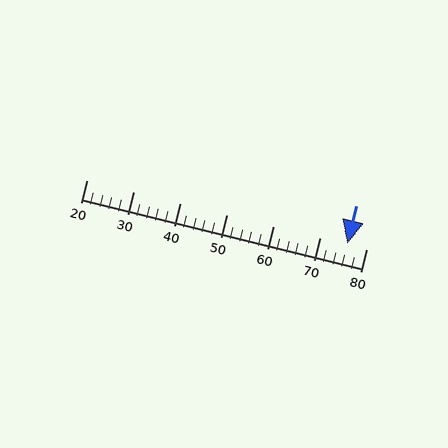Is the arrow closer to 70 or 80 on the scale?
The arrow is closer to 80.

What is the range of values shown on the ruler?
The ruler shows values from 20 to 80.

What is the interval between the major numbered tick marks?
The major tick marks are spaced 10 units apart.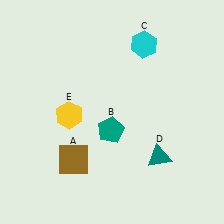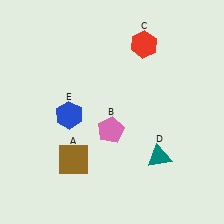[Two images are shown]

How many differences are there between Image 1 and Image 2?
There are 3 differences between the two images.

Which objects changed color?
B changed from teal to pink. C changed from cyan to red. E changed from yellow to blue.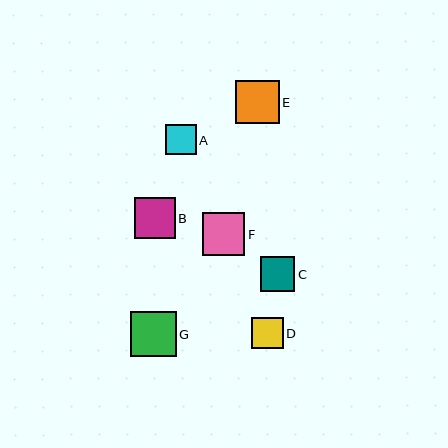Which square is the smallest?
Square A is the smallest with a size of approximately 31 pixels.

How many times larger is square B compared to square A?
Square B is approximately 1.3 times the size of square A.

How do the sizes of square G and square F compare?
Square G and square F are approximately the same size.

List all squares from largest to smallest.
From largest to smallest: G, E, F, B, C, D, A.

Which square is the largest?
Square G is the largest with a size of approximately 46 pixels.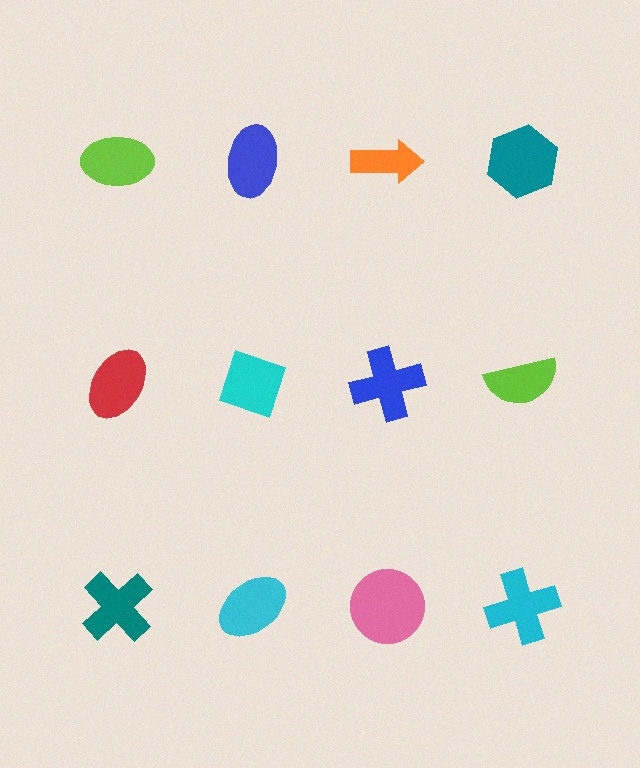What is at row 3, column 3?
A pink circle.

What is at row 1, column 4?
A teal hexagon.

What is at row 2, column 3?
A blue cross.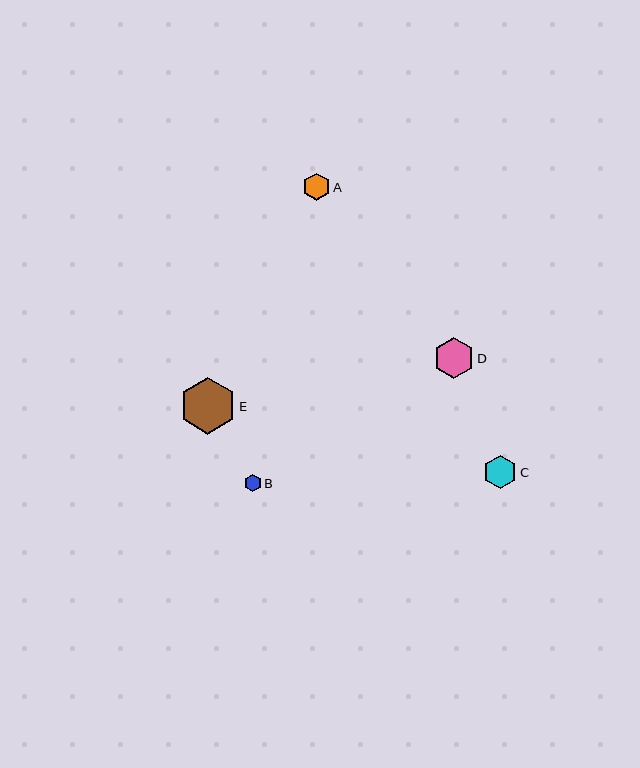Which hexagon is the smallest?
Hexagon B is the smallest with a size of approximately 17 pixels.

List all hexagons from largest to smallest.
From largest to smallest: E, D, C, A, B.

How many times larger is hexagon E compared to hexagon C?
Hexagon E is approximately 1.7 times the size of hexagon C.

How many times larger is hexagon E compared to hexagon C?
Hexagon E is approximately 1.7 times the size of hexagon C.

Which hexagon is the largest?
Hexagon E is the largest with a size of approximately 57 pixels.